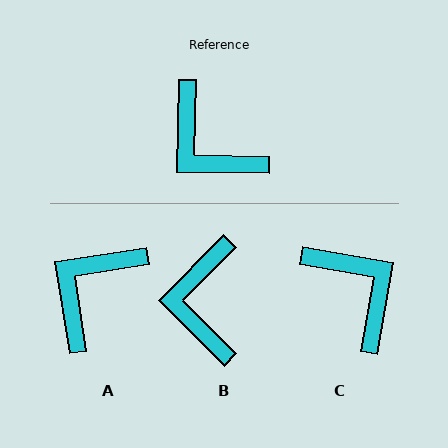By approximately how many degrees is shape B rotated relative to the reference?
Approximately 44 degrees clockwise.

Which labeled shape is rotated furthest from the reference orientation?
C, about 171 degrees away.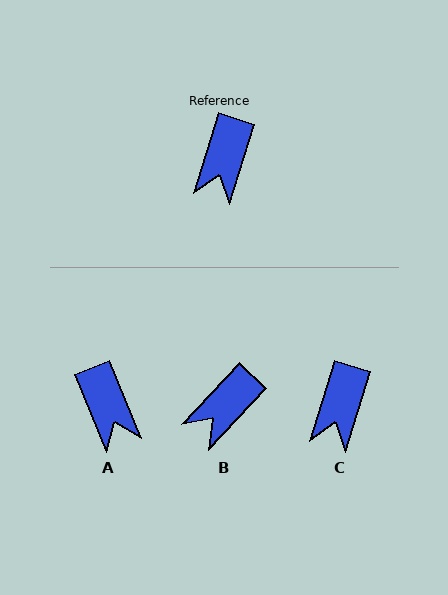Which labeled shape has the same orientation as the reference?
C.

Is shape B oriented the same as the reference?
No, it is off by about 26 degrees.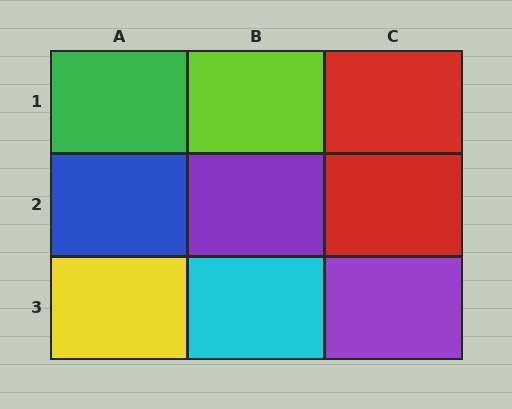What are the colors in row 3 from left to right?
Yellow, cyan, purple.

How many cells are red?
2 cells are red.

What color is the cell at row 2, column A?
Blue.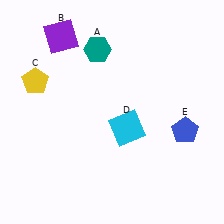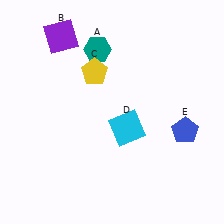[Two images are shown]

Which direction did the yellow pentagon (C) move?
The yellow pentagon (C) moved right.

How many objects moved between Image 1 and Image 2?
1 object moved between the two images.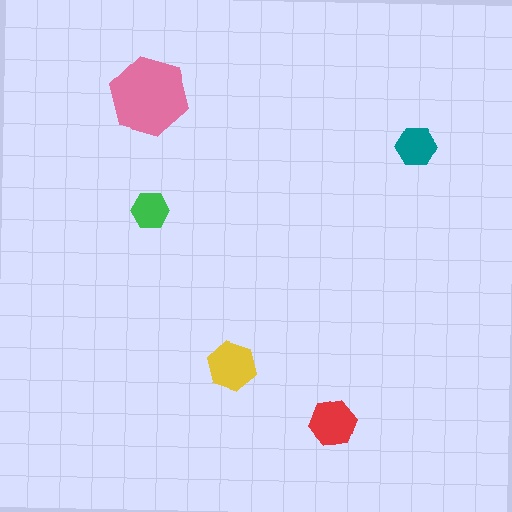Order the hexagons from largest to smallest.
the pink one, the yellow one, the red one, the teal one, the green one.